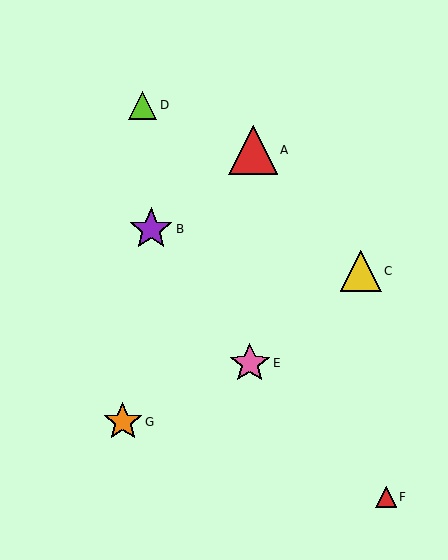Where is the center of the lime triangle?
The center of the lime triangle is at (143, 105).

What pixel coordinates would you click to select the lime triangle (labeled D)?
Click at (143, 105) to select the lime triangle D.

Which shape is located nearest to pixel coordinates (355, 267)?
The yellow triangle (labeled C) at (361, 271) is nearest to that location.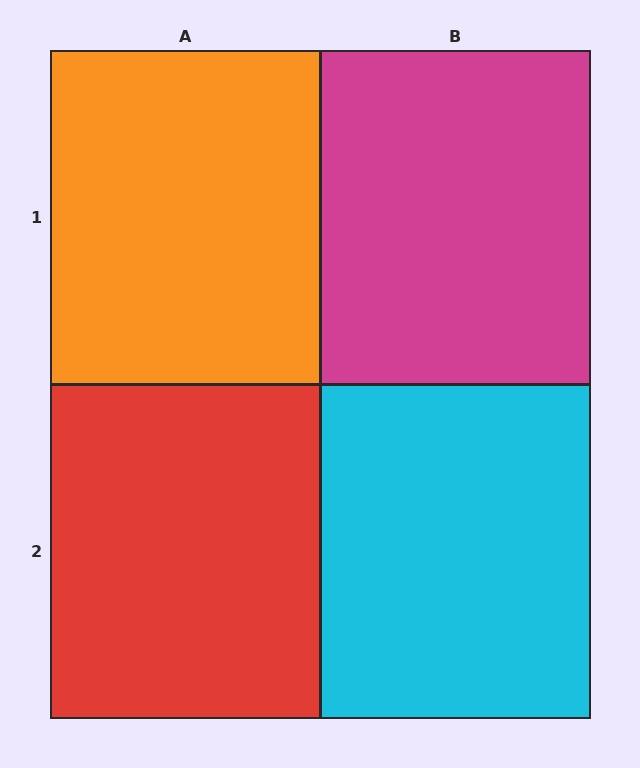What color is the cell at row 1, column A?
Orange.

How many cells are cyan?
1 cell is cyan.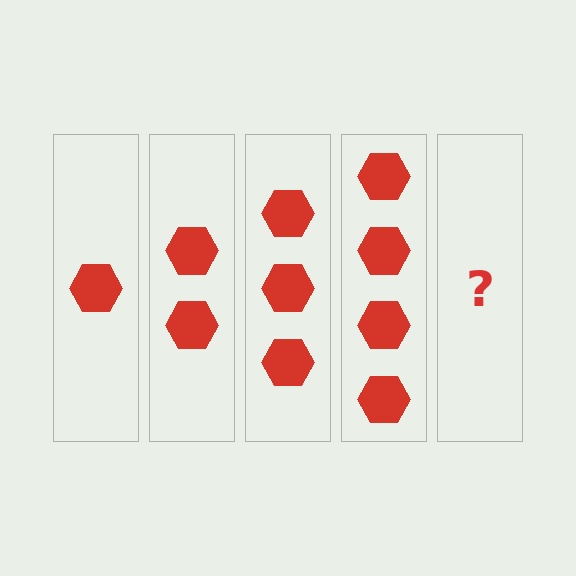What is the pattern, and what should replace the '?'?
The pattern is that each step adds one more hexagon. The '?' should be 5 hexagons.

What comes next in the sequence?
The next element should be 5 hexagons.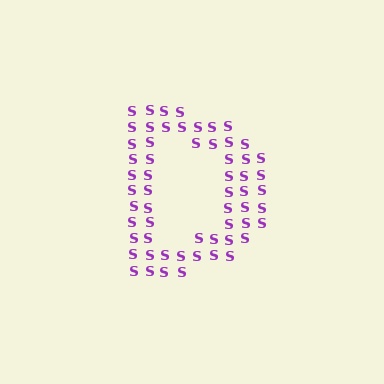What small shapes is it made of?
It is made of small letter S's.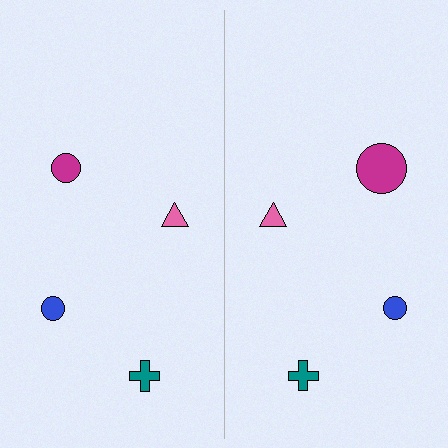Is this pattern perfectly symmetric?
No, the pattern is not perfectly symmetric. The magenta circle on the right side has a different size than its mirror counterpart.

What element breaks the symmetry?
The magenta circle on the right side has a different size than its mirror counterpart.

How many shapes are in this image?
There are 8 shapes in this image.